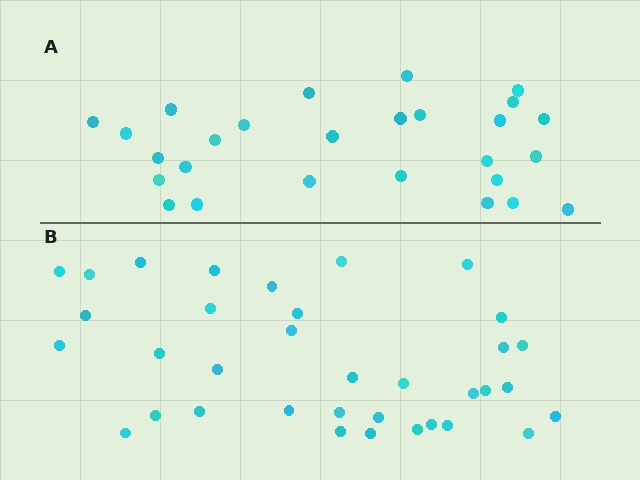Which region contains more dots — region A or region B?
Region B (the bottom region) has more dots.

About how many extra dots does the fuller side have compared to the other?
Region B has roughly 8 or so more dots than region A.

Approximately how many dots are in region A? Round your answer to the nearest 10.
About 30 dots. (The exact count is 27, which rounds to 30.)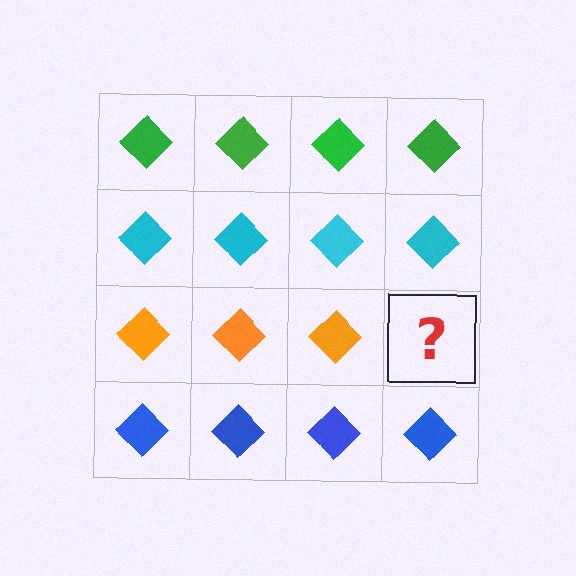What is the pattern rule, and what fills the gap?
The rule is that each row has a consistent color. The gap should be filled with an orange diamond.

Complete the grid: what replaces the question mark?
The question mark should be replaced with an orange diamond.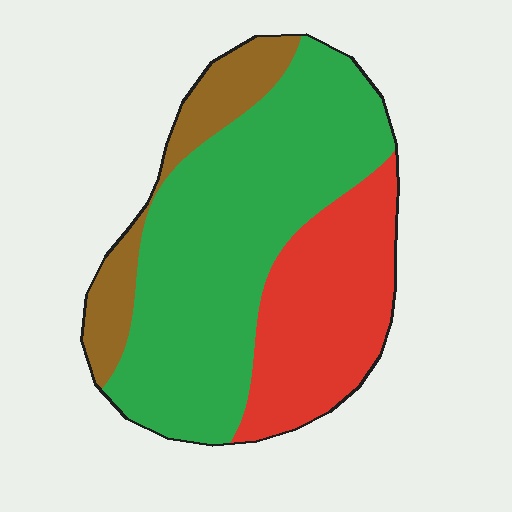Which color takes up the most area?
Green, at roughly 55%.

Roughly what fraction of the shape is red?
Red covers about 30% of the shape.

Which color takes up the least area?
Brown, at roughly 15%.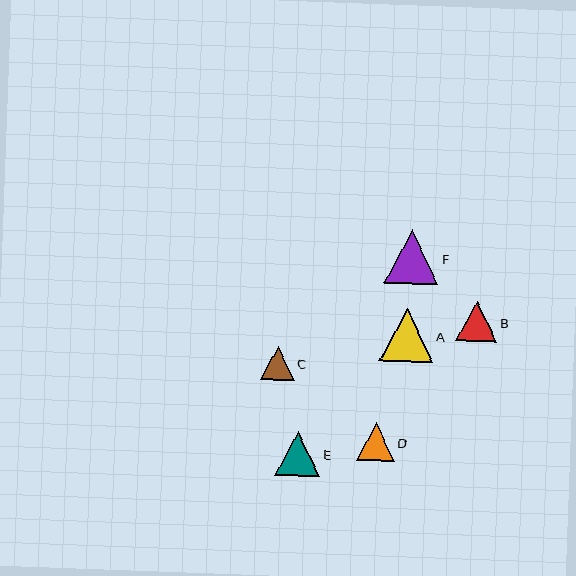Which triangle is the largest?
Triangle F is the largest with a size of approximately 55 pixels.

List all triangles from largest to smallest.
From largest to smallest: F, A, E, B, D, C.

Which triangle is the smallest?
Triangle C is the smallest with a size of approximately 34 pixels.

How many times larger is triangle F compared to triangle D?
Triangle F is approximately 1.4 times the size of triangle D.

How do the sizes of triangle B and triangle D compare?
Triangle B and triangle D are approximately the same size.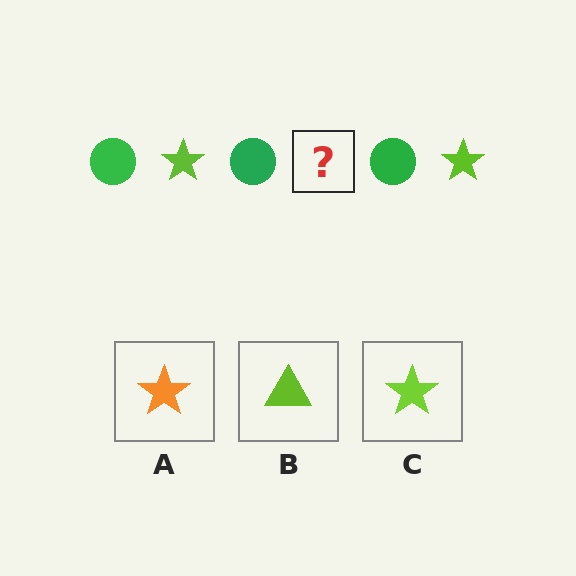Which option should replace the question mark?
Option C.